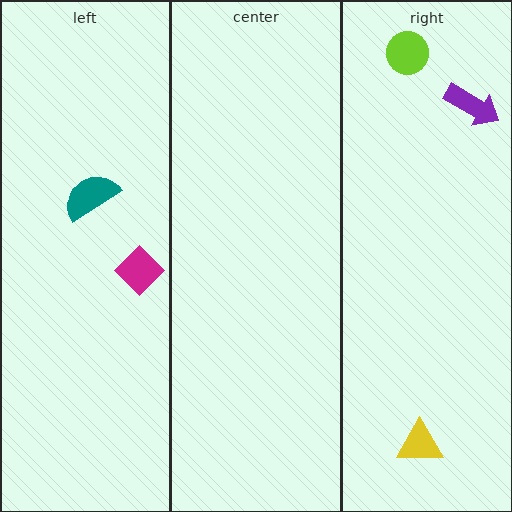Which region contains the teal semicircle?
The left region.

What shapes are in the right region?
The purple arrow, the yellow triangle, the lime circle.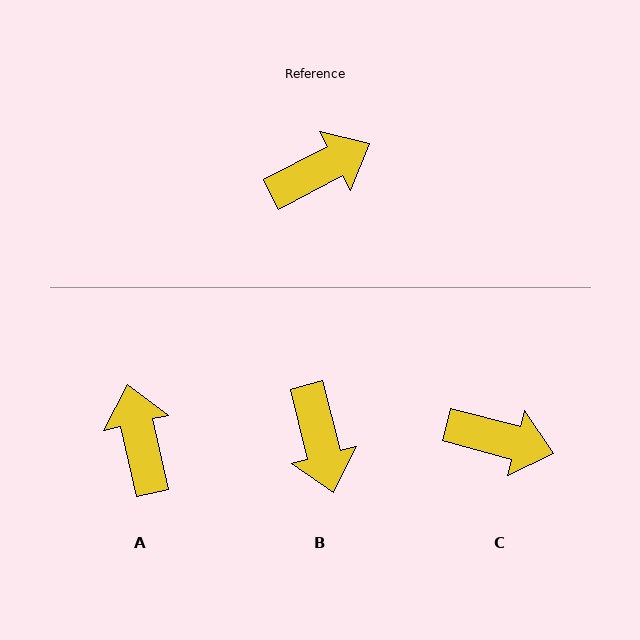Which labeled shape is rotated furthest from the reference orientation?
B, about 103 degrees away.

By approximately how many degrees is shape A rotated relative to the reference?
Approximately 75 degrees counter-clockwise.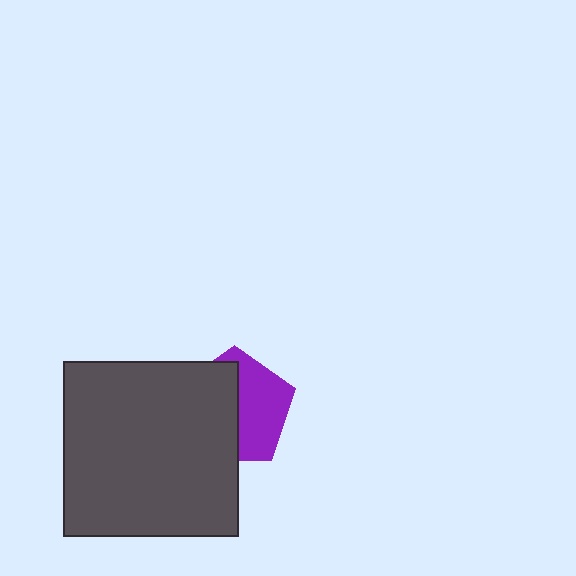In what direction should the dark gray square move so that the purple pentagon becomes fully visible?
The dark gray square should move left. That is the shortest direction to clear the overlap and leave the purple pentagon fully visible.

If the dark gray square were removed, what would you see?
You would see the complete purple pentagon.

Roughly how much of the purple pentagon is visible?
About half of it is visible (roughly 47%).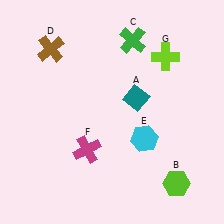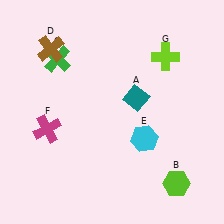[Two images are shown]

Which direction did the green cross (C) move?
The green cross (C) moved left.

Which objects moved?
The objects that moved are: the green cross (C), the magenta cross (F).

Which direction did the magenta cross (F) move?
The magenta cross (F) moved left.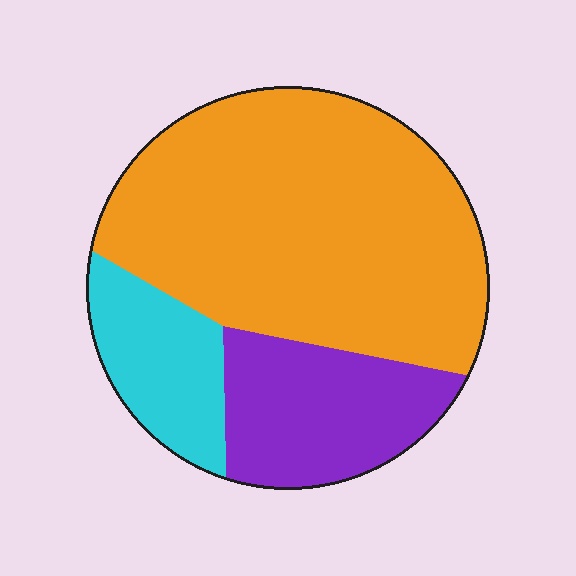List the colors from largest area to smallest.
From largest to smallest: orange, purple, cyan.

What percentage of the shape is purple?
Purple covers roughly 20% of the shape.